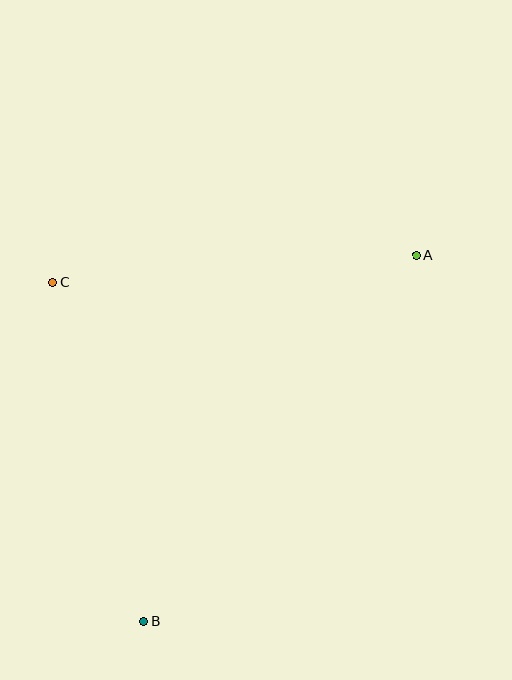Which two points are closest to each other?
Points B and C are closest to each other.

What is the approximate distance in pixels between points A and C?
The distance between A and C is approximately 364 pixels.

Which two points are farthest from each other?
Points A and B are farthest from each other.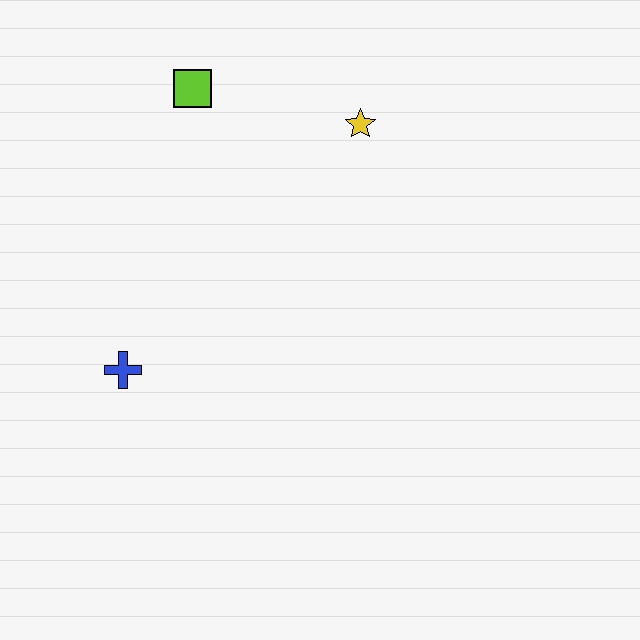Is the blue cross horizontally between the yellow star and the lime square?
No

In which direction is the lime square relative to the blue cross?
The lime square is above the blue cross.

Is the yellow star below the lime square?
Yes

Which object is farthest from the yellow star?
The blue cross is farthest from the yellow star.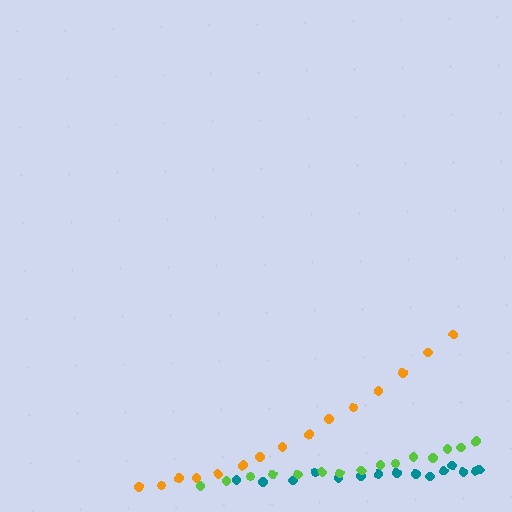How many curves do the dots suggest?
There are 3 distinct paths.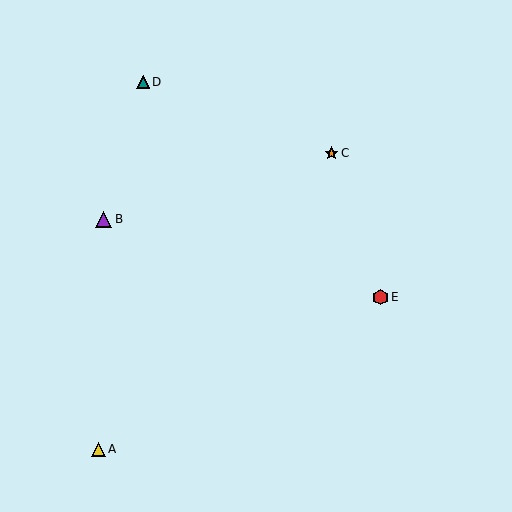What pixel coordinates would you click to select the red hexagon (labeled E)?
Click at (380, 297) to select the red hexagon E.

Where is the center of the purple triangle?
The center of the purple triangle is at (103, 219).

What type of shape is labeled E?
Shape E is a red hexagon.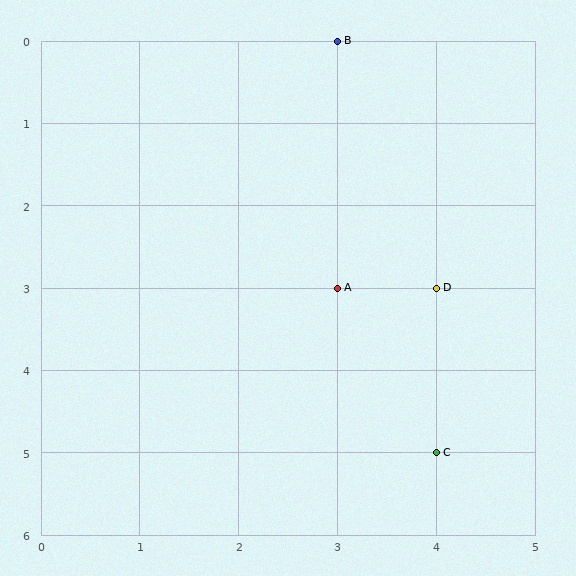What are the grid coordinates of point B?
Point B is at grid coordinates (3, 0).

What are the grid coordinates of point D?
Point D is at grid coordinates (4, 3).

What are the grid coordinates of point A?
Point A is at grid coordinates (3, 3).